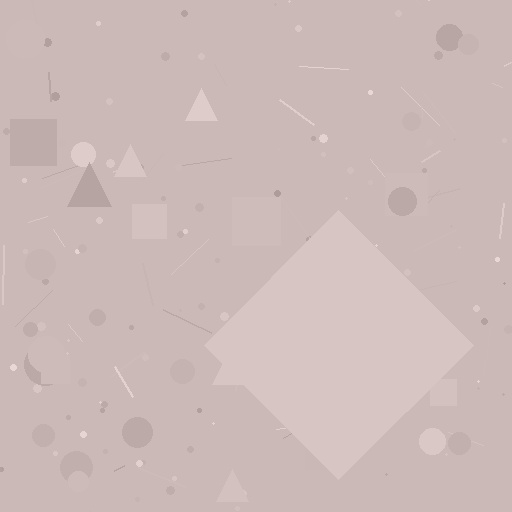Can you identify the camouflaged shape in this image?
The camouflaged shape is a diamond.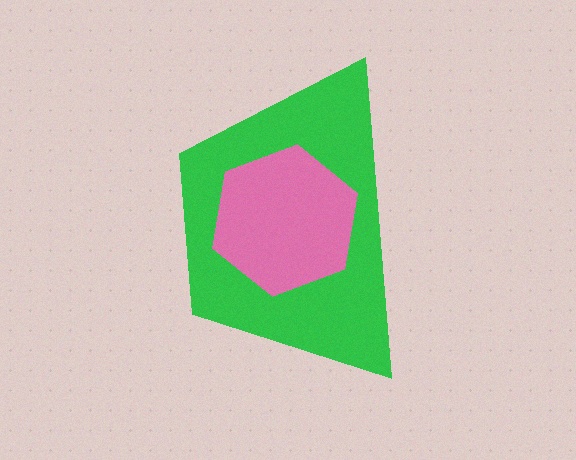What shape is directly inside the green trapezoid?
The pink hexagon.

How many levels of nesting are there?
2.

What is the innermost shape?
The pink hexagon.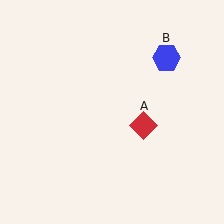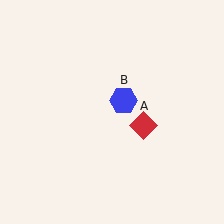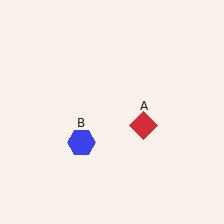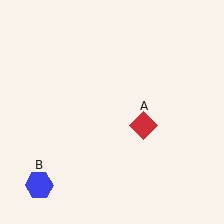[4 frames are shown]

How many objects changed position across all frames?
1 object changed position: blue hexagon (object B).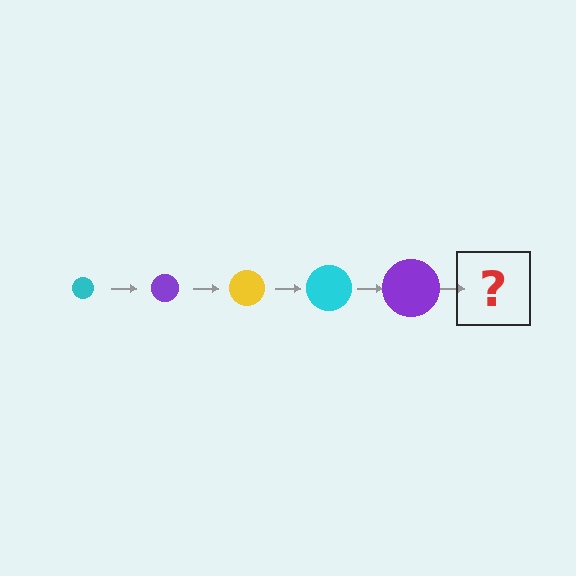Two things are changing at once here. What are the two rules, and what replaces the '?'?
The two rules are that the circle grows larger each step and the color cycles through cyan, purple, and yellow. The '?' should be a yellow circle, larger than the previous one.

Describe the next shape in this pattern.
It should be a yellow circle, larger than the previous one.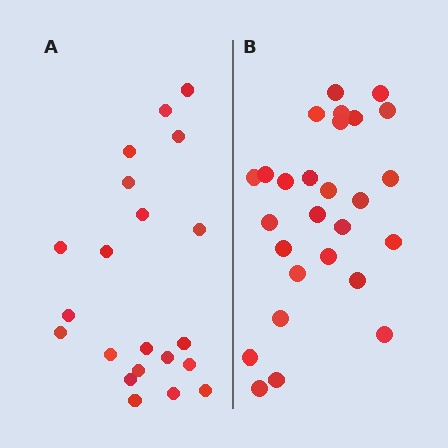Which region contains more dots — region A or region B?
Region B (the right region) has more dots.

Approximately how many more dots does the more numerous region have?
Region B has about 6 more dots than region A.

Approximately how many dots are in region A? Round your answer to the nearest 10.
About 20 dots. (The exact count is 21, which rounds to 20.)